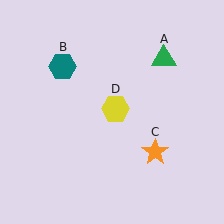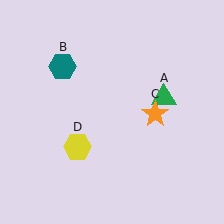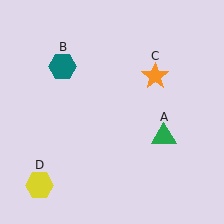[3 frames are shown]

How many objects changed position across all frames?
3 objects changed position: green triangle (object A), orange star (object C), yellow hexagon (object D).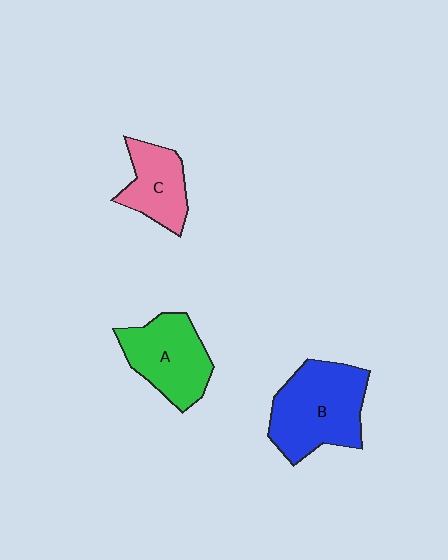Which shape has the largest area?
Shape B (blue).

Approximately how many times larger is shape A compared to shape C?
Approximately 1.3 times.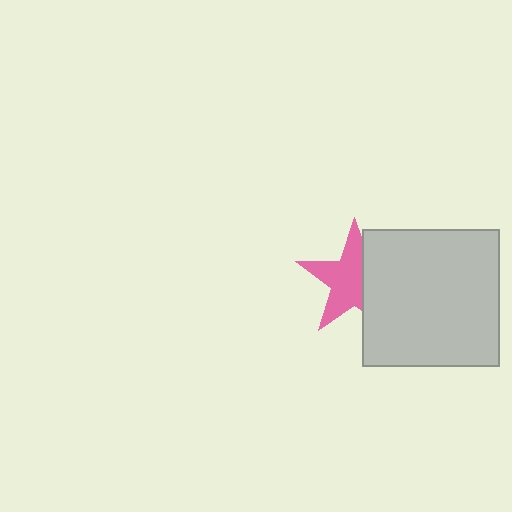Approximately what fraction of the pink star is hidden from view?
Roughly 38% of the pink star is hidden behind the light gray square.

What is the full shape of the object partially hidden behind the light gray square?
The partially hidden object is a pink star.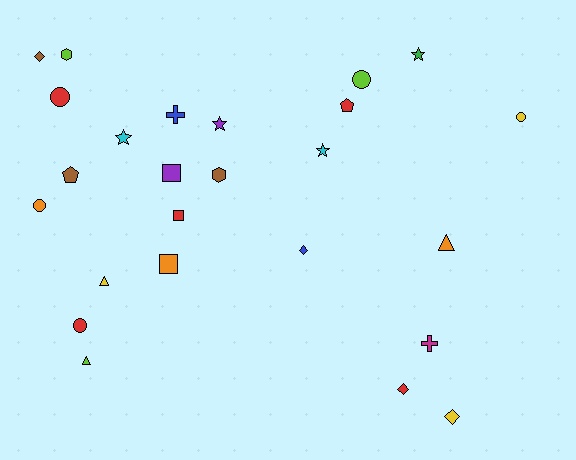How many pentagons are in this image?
There are 2 pentagons.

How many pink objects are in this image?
There are no pink objects.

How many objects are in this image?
There are 25 objects.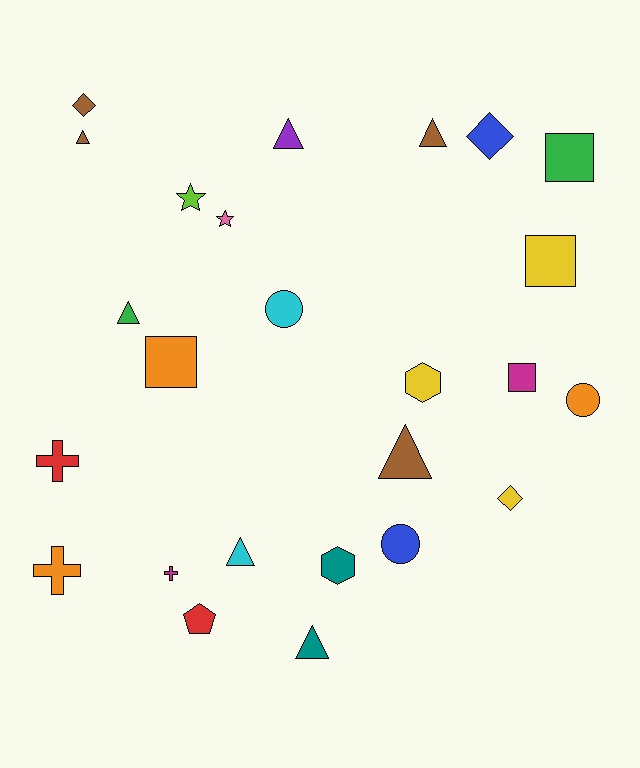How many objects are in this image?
There are 25 objects.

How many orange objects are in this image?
There are 3 orange objects.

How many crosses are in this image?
There are 3 crosses.